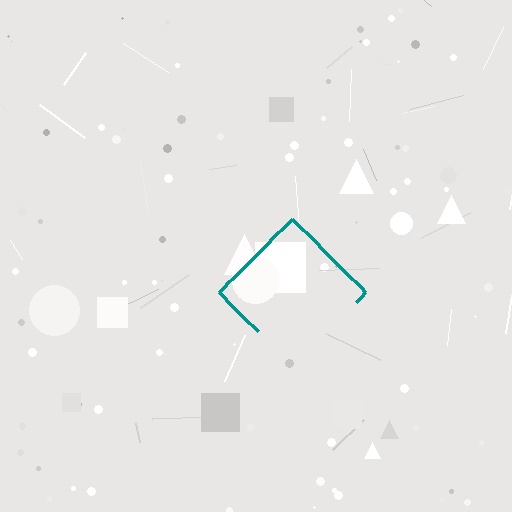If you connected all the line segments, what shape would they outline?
They would outline a diamond.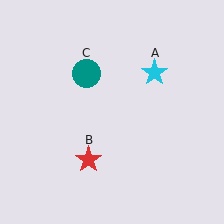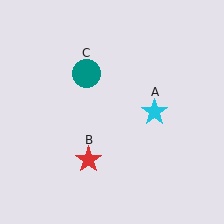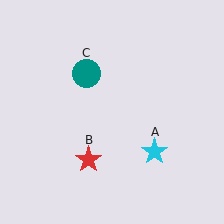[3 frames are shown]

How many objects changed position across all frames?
1 object changed position: cyan star (object A).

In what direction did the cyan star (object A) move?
The cyan star (object A) moved down.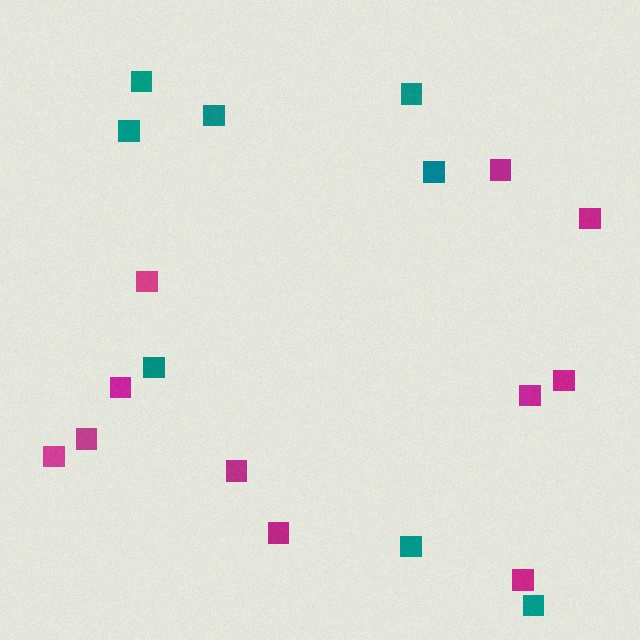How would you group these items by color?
There are 2 groups: one group of teal squares (8) and one group of magenta squares (11).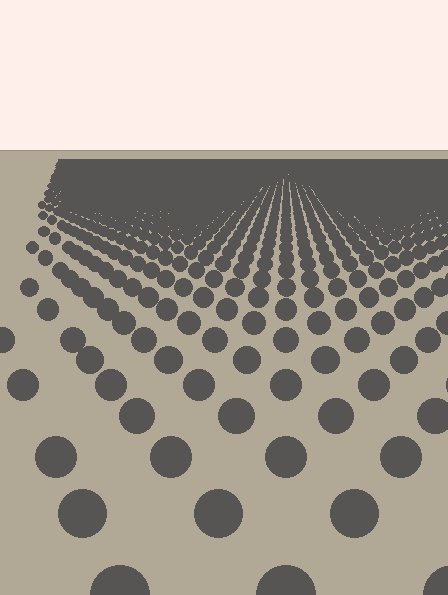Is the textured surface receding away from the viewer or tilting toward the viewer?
The surface is receding away from the viewer. Texture elements get smaller and denser toward the top.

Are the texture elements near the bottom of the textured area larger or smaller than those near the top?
Larger. Near the bottom, elements are closer to the viewer and appear at a bigger on-screen size.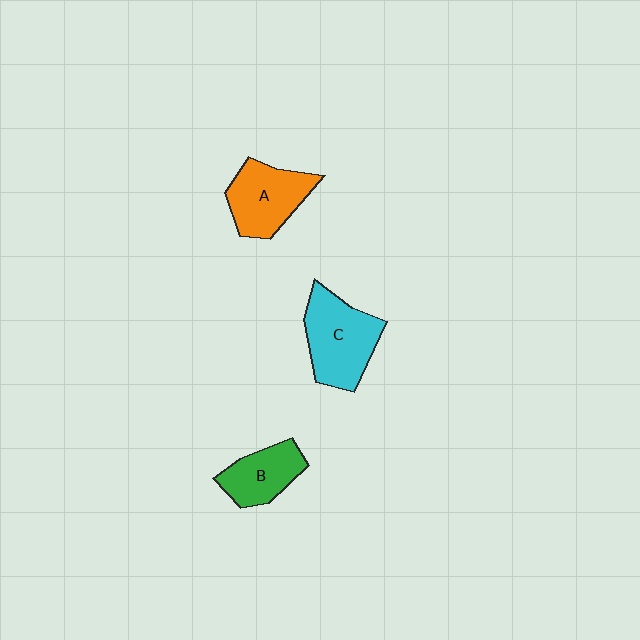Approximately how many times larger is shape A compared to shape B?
Approximately 1.3 times.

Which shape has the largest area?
Shape C (cyan).